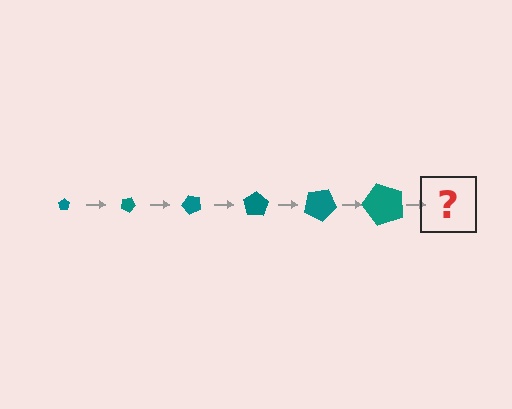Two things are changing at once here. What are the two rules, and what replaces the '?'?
The two rules are that the pentagon grows larger each step and it rotates 25 degrees each step. The '?' should be a pentagon, larger than the previous one and rotated 150 degrees from the start.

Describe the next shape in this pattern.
It should be a pentagon, larger than the previous one and rotated 150 degrees from the start.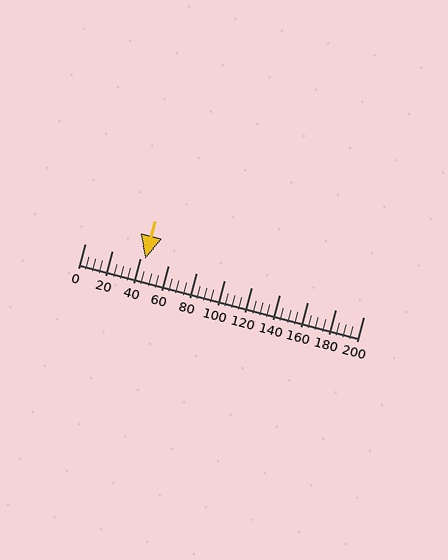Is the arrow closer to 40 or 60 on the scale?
The arrow is closer to 40.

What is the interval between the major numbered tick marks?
The major tick marks are spaced 20 units apart.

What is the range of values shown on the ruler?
The ruler shows values from 0 to 200.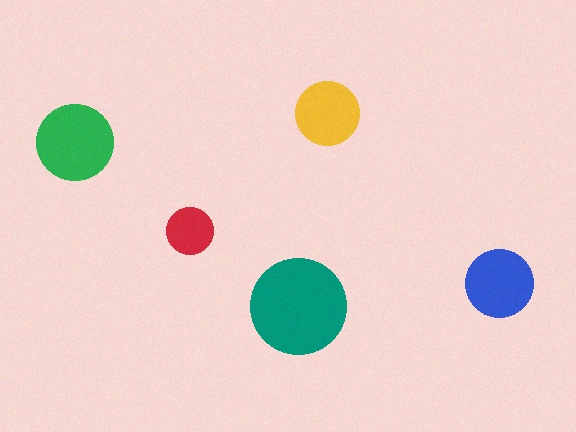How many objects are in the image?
There are 5 objects in the image.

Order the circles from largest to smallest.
the teal one, the green one, the blue one, the yellow one, the red one.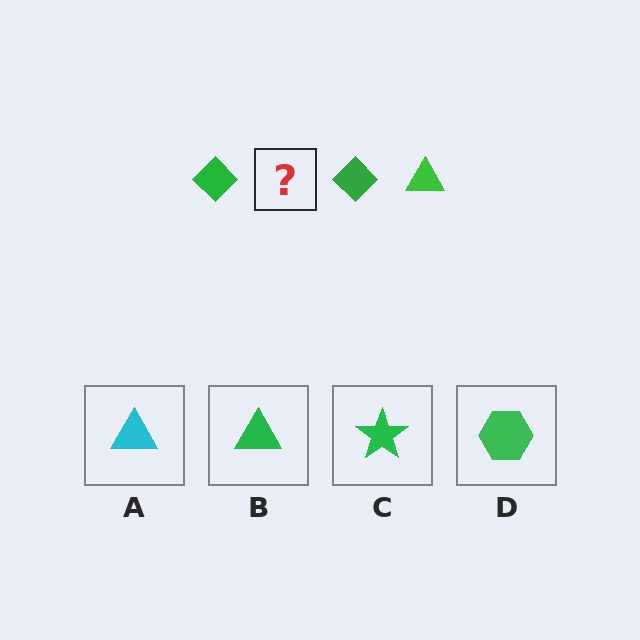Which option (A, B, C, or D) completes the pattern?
B.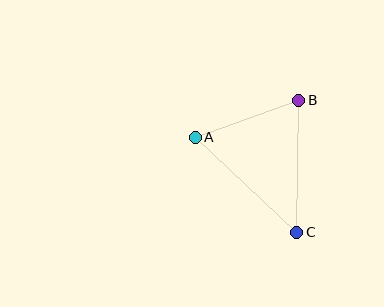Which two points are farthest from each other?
Points A and C are farthest from each other.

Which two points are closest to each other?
Points A and B are closest to each other.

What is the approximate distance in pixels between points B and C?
The distance between B and C is approximately 132 pixels.